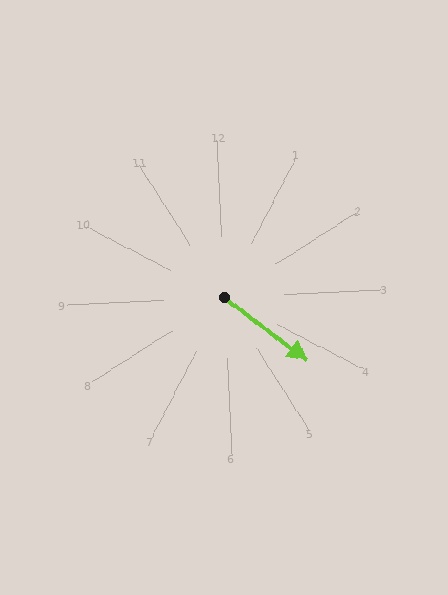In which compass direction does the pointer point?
Southeast.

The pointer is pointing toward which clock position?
Roughly 4 o'clock.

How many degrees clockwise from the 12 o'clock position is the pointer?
Approximately 130 degrees.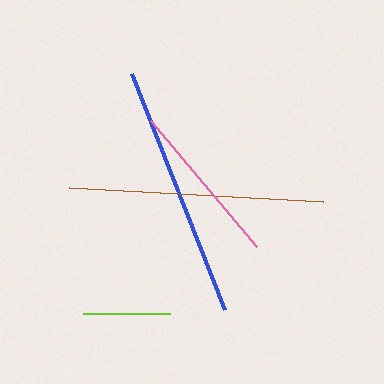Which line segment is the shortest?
The lime line is the shortest at approximately 87 pixels.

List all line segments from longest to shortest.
From longest to shortest: brown, blue, pink, lime.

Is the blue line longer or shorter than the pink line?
The blue line is longer than the pink line.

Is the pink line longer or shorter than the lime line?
The pink line is longer than the lime line.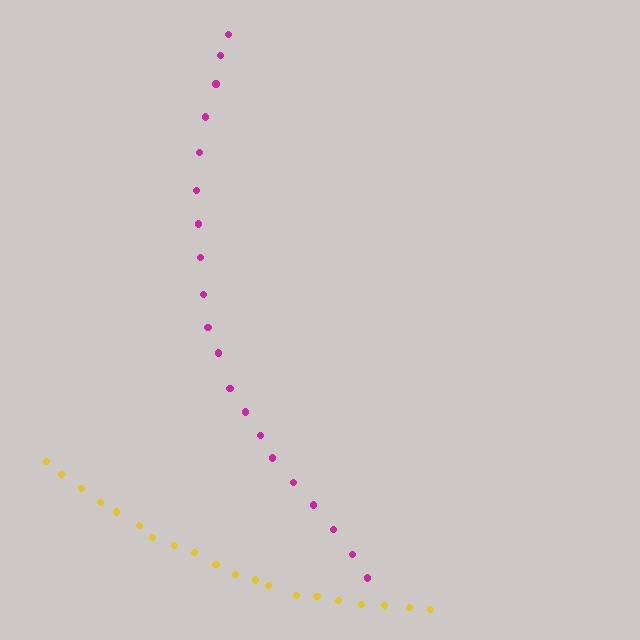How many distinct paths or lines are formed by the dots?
There are 2 distinct paths.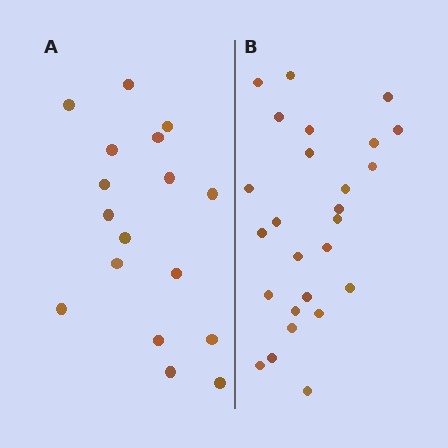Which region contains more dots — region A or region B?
Region B (the right region) has more dots.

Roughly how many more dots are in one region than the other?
Region B has roughly 8 or so more dots than region A.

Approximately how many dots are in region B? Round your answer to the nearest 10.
About 30 dots. (The exact count is 26, which rounds to 30.)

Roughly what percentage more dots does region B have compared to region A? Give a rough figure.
About 55% more.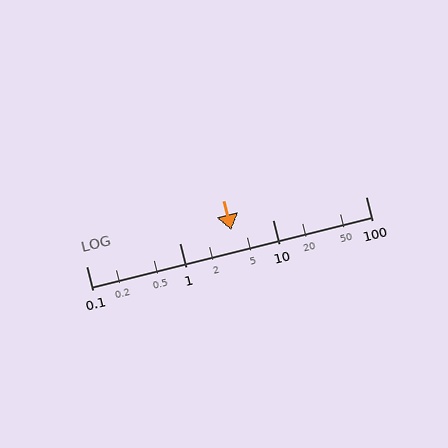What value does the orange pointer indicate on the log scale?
The pointer indicates approximately 3.6.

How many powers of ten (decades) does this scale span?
The scale spans 3 decades, from 0.1 to 100.